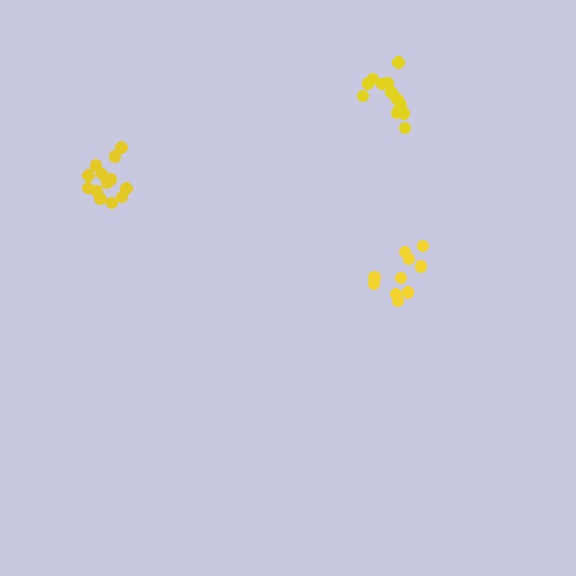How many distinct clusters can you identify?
There are 3 distinct clusters.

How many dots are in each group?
Group 1: 13 dots, Group 2: 13 dots, Group 3: 10 dots (36 total).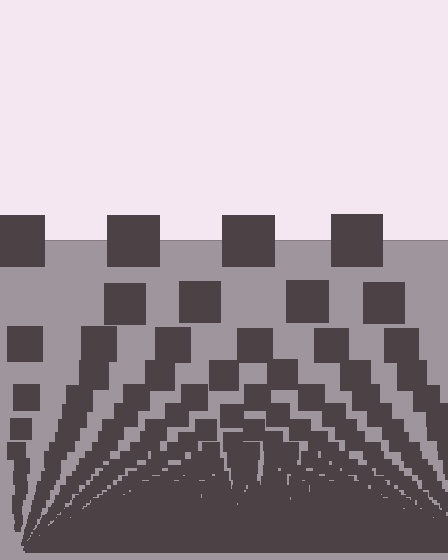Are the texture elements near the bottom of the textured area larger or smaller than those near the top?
Smaller. The gradient is inverted — elements near the bottom are smaller and denser.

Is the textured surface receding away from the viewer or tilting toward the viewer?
The surface appears to tilt toward the viewer. Texture elements get larger and sparser toward the top.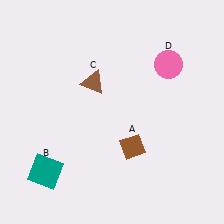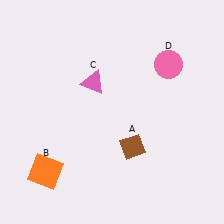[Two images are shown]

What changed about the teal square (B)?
In Image 1, B is teal. In Image 2, it changed to orange.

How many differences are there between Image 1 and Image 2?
There are 2 differences between the two images.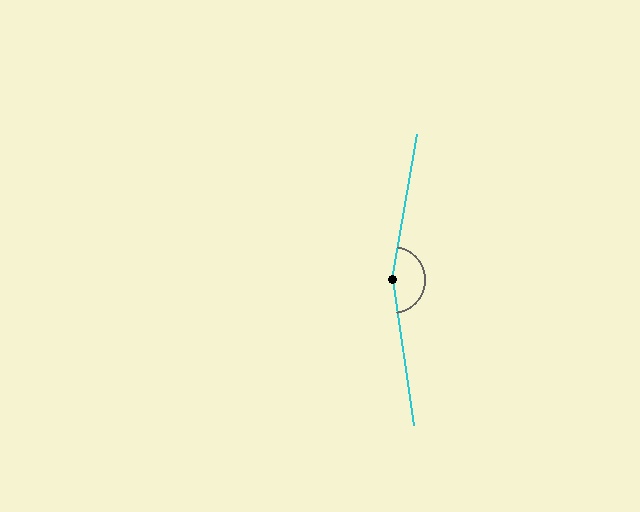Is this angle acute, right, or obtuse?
It is obtuse.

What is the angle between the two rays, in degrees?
Approximately 162 degrees.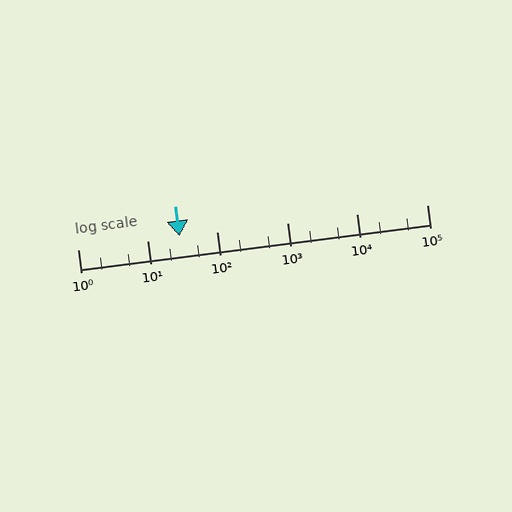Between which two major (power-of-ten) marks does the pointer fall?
The pointer is between 10 and 100.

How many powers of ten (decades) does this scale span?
The scale spans 5 decades, from 1 to 100000.